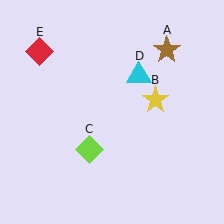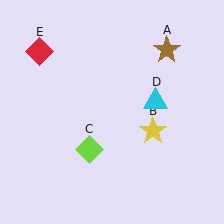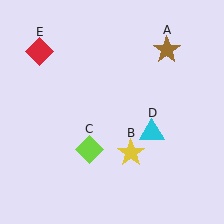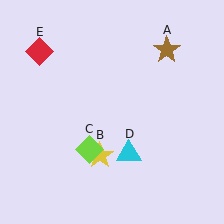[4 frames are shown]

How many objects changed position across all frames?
2 objects changed position: yellow star (object B), cyan triangle (object D).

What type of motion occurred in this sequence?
The yellow star (object B), cyan triangle (object D) rotated clockwise around the center of the scene.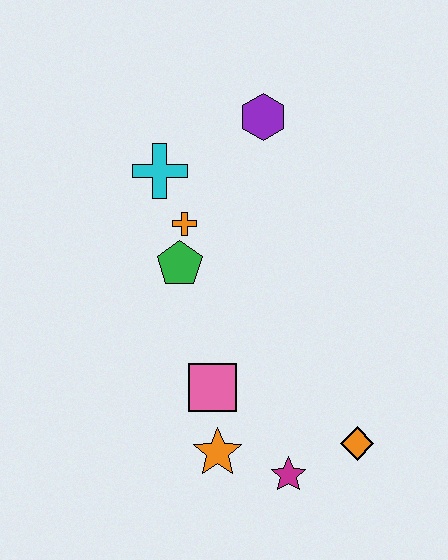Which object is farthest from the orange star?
The purple hexagon is farthest from the orange star.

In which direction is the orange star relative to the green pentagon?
The orange star is below the green pentagon.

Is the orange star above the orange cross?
No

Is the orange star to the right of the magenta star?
No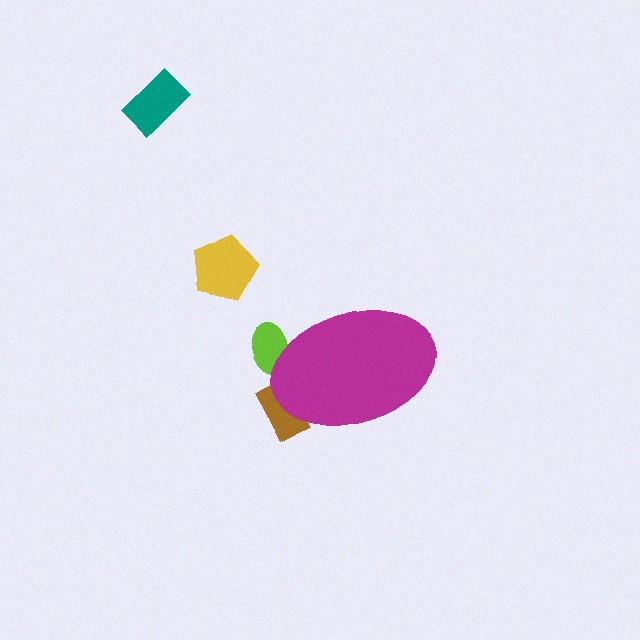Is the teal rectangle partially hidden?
No, the teal rectangle is fully visible.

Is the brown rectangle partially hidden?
Yes, the brown rectangle is partially hidden behind the magenta ellipse.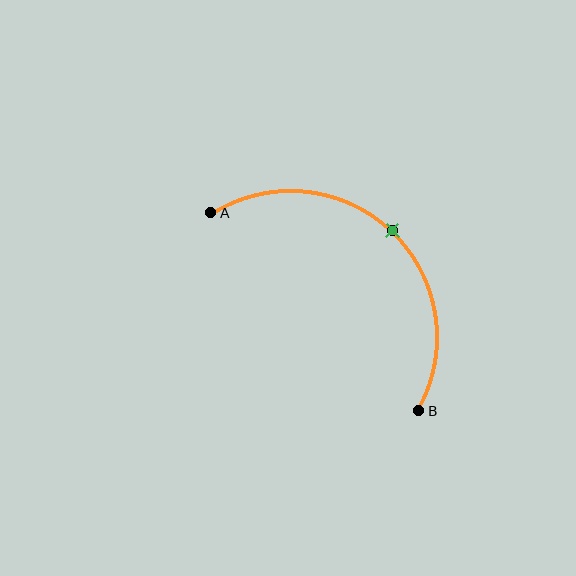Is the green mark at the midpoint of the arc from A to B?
Yes. The green mark lies on the arc at equal arc-length from both A and B — it is the arc midpoint.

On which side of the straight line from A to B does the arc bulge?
The arc bulges above and to the right of the straight line connecting A and B.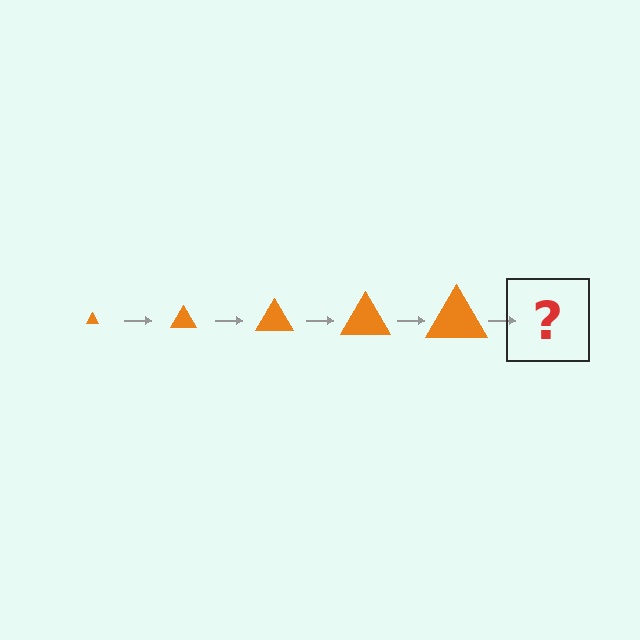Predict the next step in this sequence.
The next step is an orange triangle, larger than the previous one.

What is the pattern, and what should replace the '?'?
The pattern is that the triangle gets progressively larger each step. The '?' should be an orange triangle, larger than the previous one.